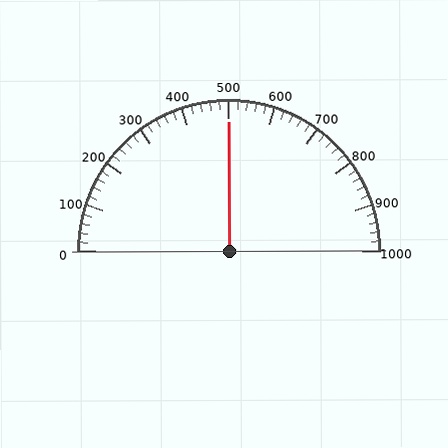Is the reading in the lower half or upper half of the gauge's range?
The reading is in the upper half of the range (0 to 1000).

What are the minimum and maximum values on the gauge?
The gauge ranges from 0 to 1000.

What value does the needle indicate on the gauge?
The needle indicates approximately 500.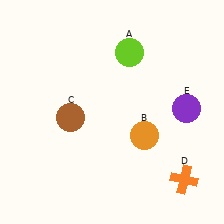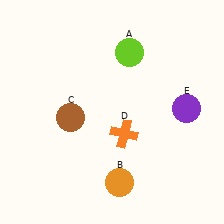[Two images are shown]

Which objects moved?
The objects that moved are: the orange circle (B), the orange cross (D).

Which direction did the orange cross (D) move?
The orange cross (D) moved left.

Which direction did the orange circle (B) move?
The orange circle (B) moved down.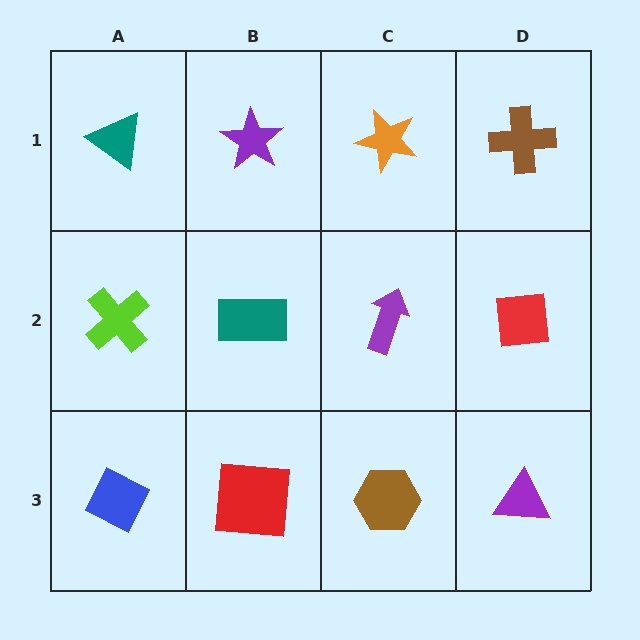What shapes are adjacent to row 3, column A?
A lime cross (row 2, column A), a red square (row 3, column B).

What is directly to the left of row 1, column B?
A teal triangle.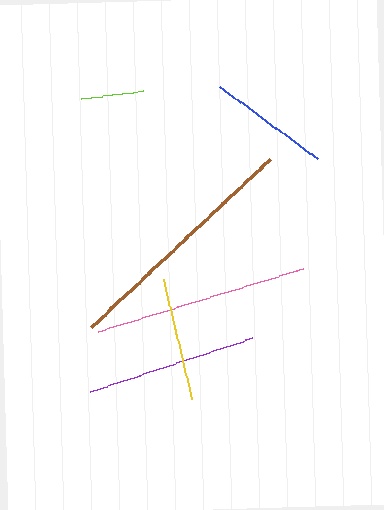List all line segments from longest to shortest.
From longest to shortest: brown, pink, purple, yellow, blue, lime.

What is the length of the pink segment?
The pink segment is approximately 215 pixels long.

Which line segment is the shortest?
The lime line is the shortest at approximately 62 pixels.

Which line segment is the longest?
The brown line is the longest at approximately 245 pixels.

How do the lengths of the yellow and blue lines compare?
The yellow and blue lines are approximately the same length.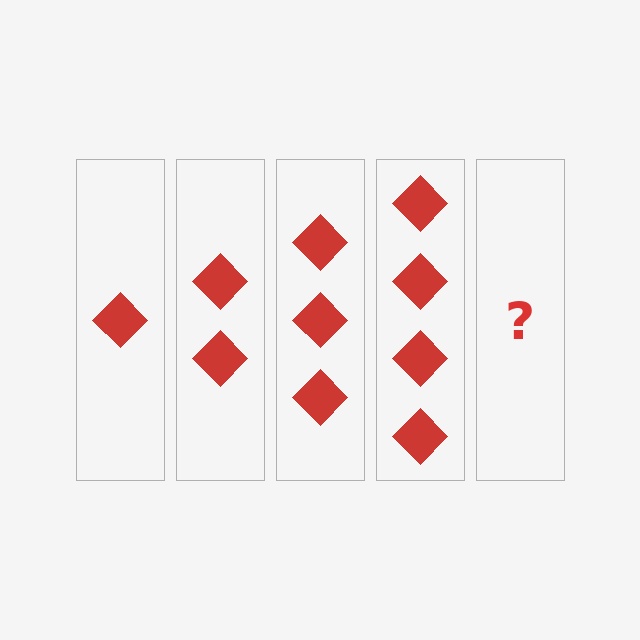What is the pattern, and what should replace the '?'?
The pattern is that each step adds one more diamond. The '?' should be 5 diamonds.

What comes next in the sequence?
The next element should be 5 diamonds.